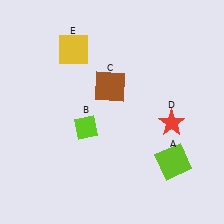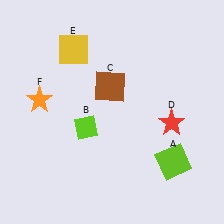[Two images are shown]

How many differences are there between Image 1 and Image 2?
There is 1 difference between the two images.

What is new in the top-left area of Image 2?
An orange star (F) was added in the top-left area of Image 2.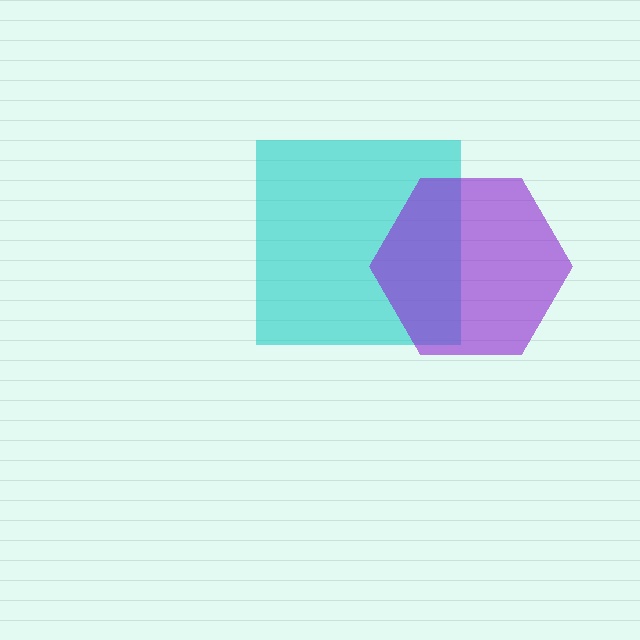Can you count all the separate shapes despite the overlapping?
Yes, there are 2 separate shapes.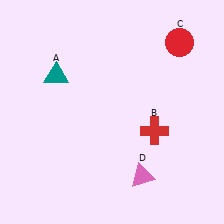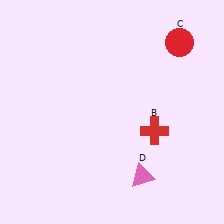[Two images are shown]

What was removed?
The teal triangle (A) was removed in Image 2.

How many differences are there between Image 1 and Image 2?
There is 1 difference between the two images.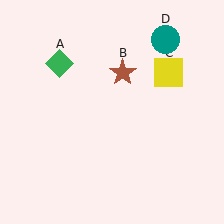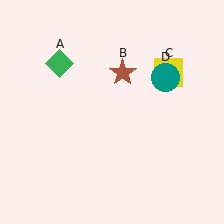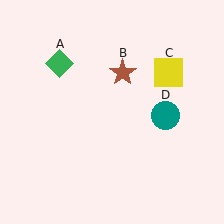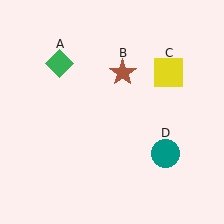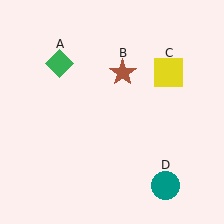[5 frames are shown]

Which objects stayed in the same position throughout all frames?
Green diamond (object A) and brown star (object B) and yellow square (object C) remained stationary.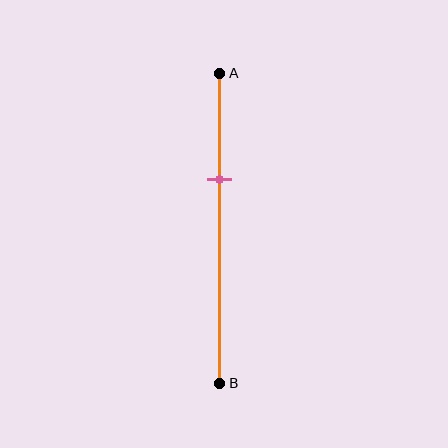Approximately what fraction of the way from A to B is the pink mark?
The pink mark is approximately 35% of the way from A to B.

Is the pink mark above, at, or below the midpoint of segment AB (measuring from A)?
The pink mark is above the midpoint of segment AB.